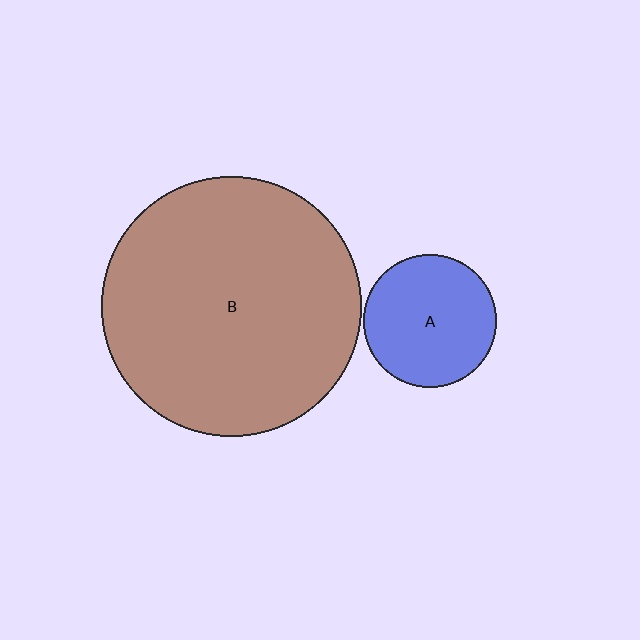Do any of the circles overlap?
No, none of the circles overlap.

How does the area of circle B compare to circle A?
Approximately 3.8 times.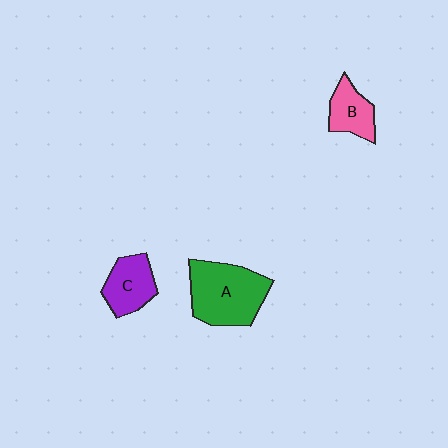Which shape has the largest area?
Shape A (green).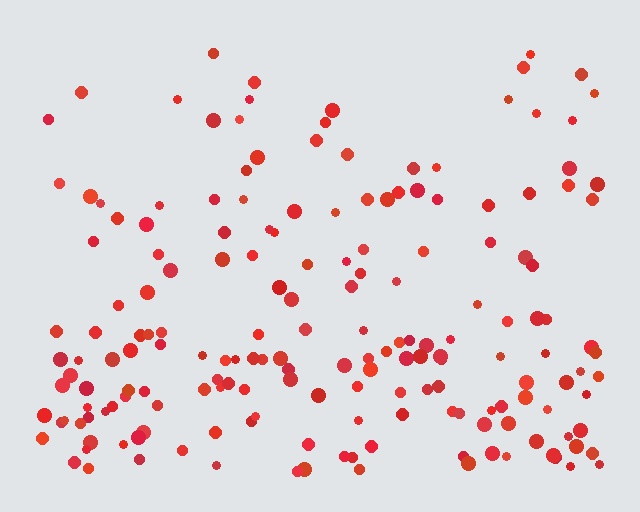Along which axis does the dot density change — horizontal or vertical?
Vertical.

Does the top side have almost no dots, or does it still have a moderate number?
Still a moderate number, just noticeably fewer than the bottom.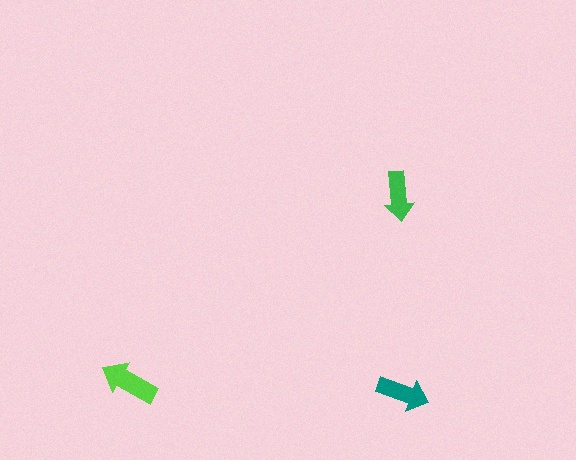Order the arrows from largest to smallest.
the lime one, the teal one, the green one.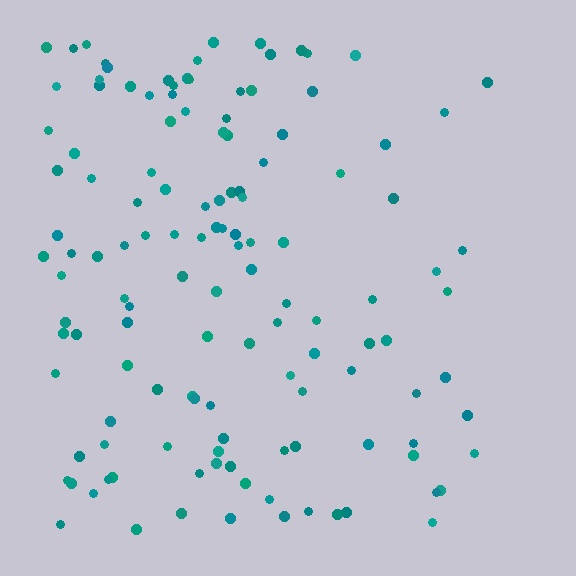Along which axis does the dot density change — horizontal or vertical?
Horizontal.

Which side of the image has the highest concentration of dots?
The left.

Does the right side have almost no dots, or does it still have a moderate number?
Still a moderate number, just noticeably fewer than the left.